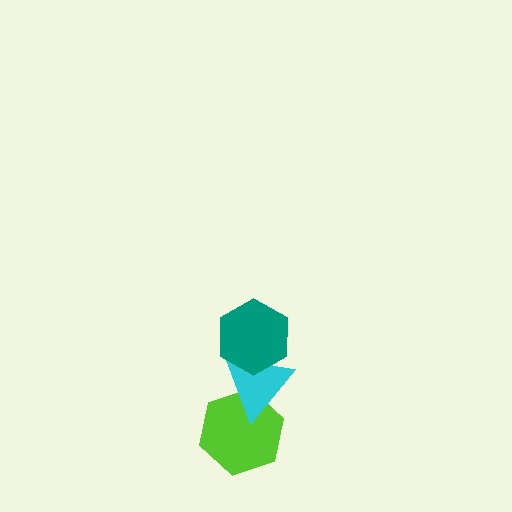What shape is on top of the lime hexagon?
The cyan triangle is on top of the lime hexagon.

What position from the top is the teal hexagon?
The teal hexagon is 1st from the top.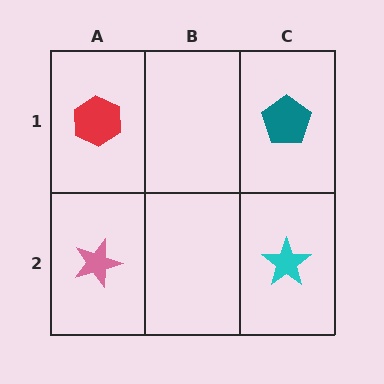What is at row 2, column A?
A pink star.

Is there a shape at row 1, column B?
No, that cell is empty.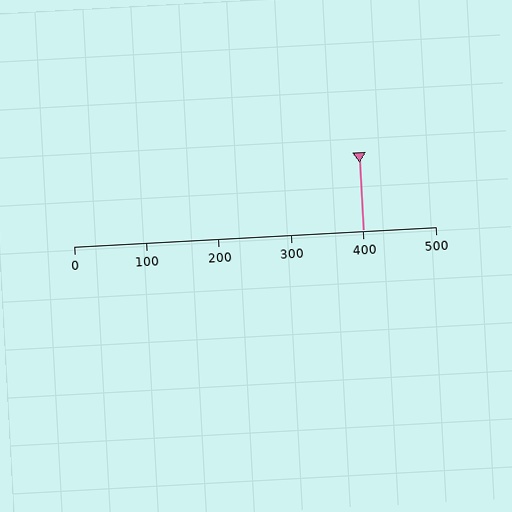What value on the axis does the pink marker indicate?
The marker indicates approximately 400.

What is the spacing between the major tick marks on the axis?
The major ticks are spaced 100 apart.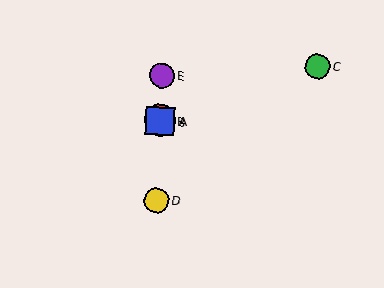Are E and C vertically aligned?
No, E is at x≈162 and C is at x≈317.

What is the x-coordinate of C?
Object C is at x≈317.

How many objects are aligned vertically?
4 objects (A, B, D, E) are aligned vertically.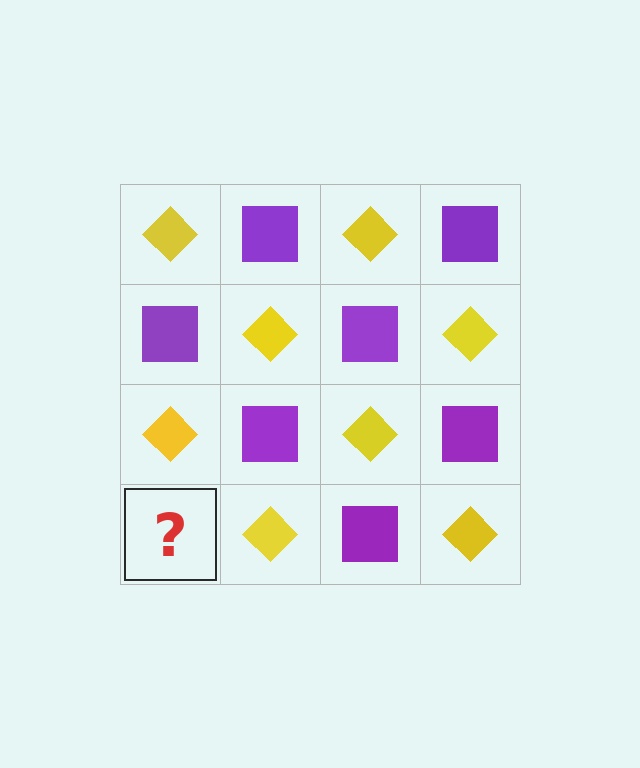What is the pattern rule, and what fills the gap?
The rule is that it alternates yellow diamond and purple square in a checkerboard pattern. The gap should be filled with a purple square.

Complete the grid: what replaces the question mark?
The question mark should be replaced with a purple square.